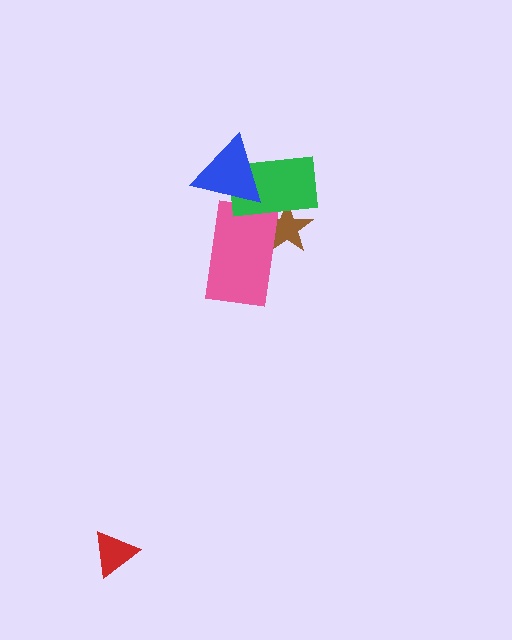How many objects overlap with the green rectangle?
3 objects overlap with the green rectangle.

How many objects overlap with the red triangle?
0 objects overlap with the red triangle.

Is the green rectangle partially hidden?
Yes, it is partially covered by another shape.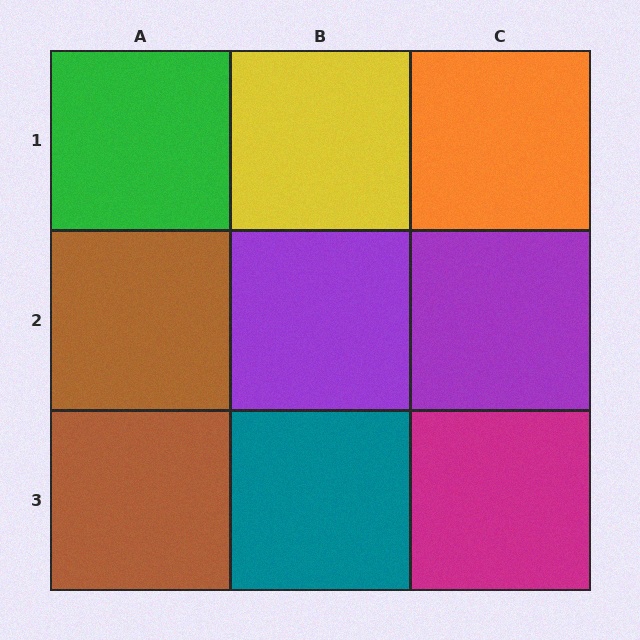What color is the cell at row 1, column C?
Orange.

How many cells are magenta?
1 cell is magenta.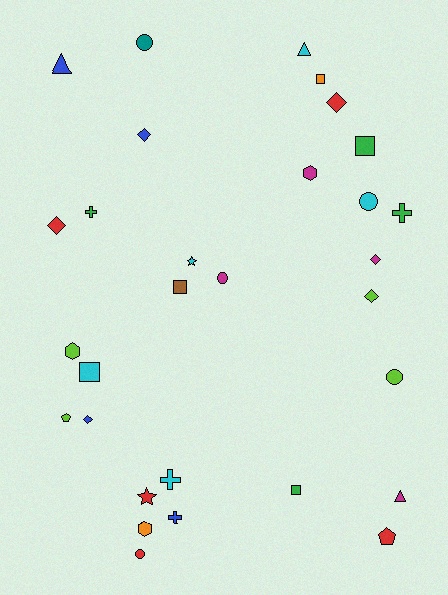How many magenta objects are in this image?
There are 4 magenta objects.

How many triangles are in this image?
There are 3 triangles.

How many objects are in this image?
There are 30 objects.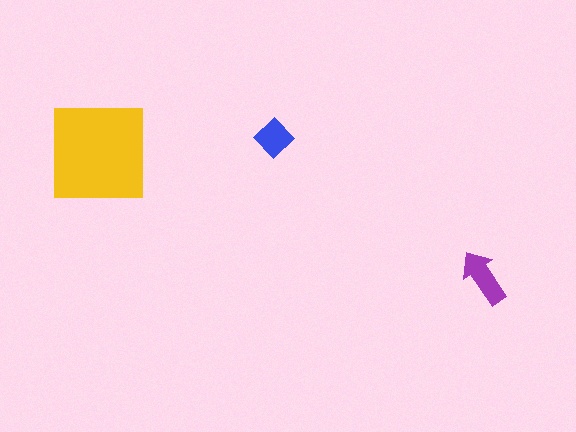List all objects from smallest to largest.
The blue diamond, the purple arrow, the yellow square.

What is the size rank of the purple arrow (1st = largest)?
2nd.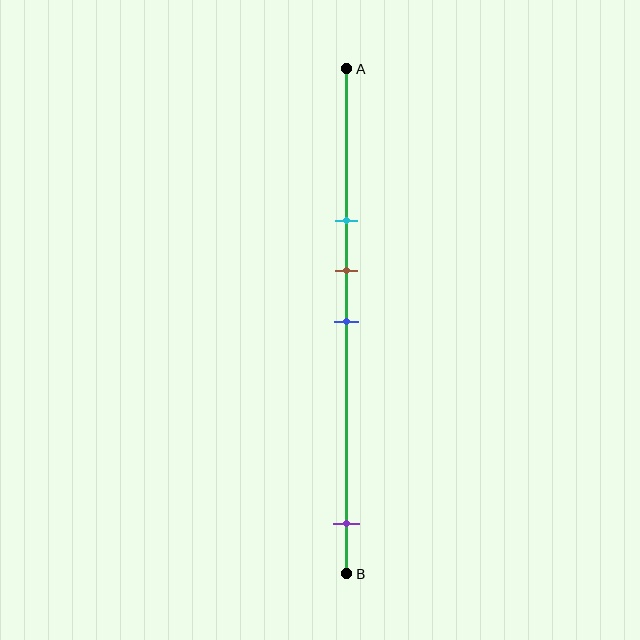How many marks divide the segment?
There are 4 marks dividing the segment.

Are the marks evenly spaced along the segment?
No, the marks are not evenly spaced.